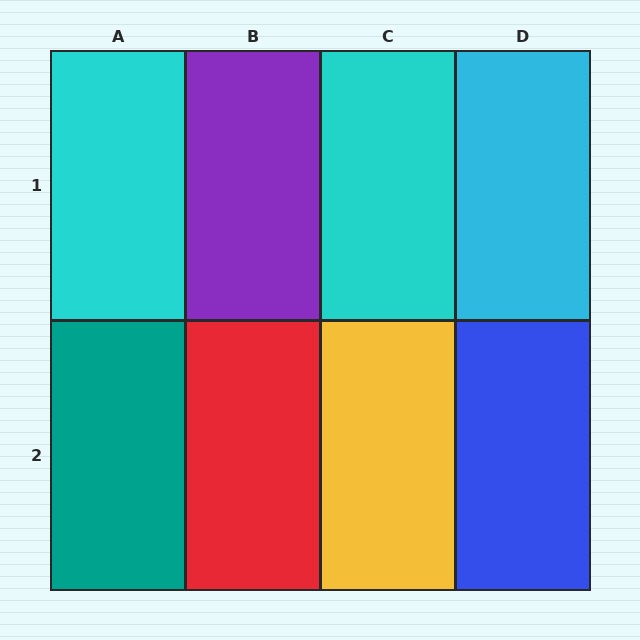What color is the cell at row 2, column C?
Yellow.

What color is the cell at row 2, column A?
Teal.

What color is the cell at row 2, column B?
Red.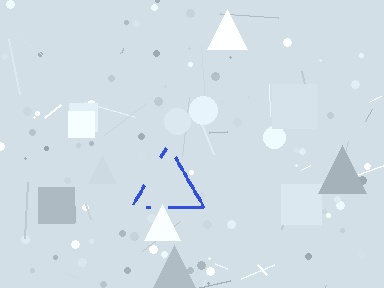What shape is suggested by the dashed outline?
The dashed outline suggests a triangle.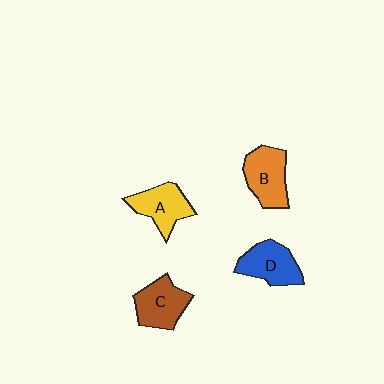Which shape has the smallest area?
Shape A (yellow).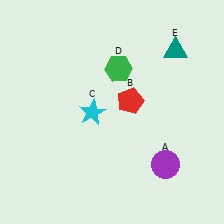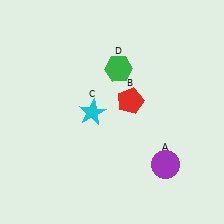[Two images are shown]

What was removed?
The teal triangle (E) was removed in Image 2.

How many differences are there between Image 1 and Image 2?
There is 1 difference between the two images.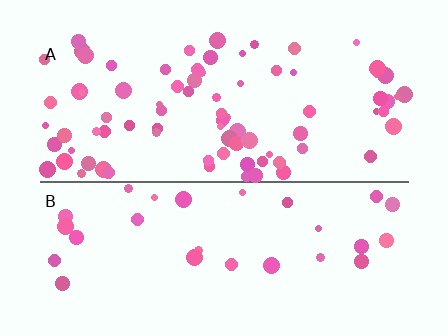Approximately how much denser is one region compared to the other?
Approximately 2.8× — region A over region B.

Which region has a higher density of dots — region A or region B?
A (the top).